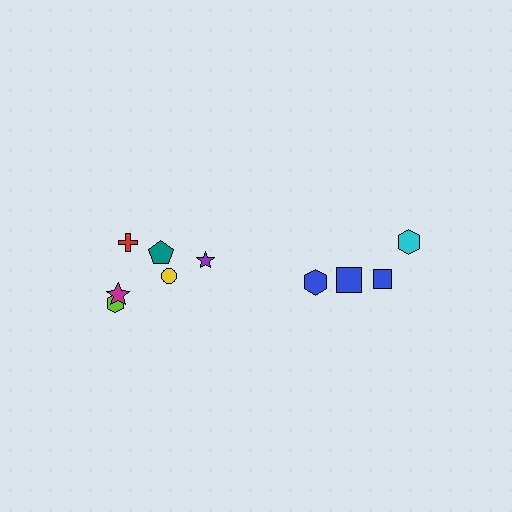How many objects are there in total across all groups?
There are 10 objects.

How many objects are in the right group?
There are 4 objects.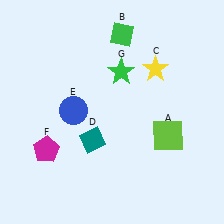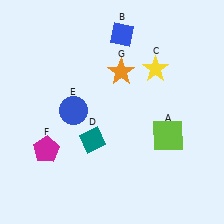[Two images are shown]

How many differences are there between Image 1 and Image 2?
There are 2 differences between the two images.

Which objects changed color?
B changed from green to blue. G changed from green to orange.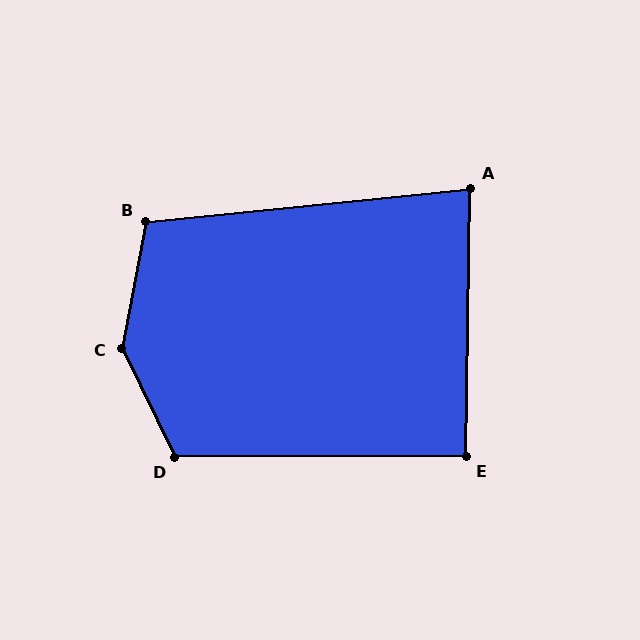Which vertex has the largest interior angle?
C, at approximately 143 degrees.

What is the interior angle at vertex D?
Approximately 116 degrees (obtuse).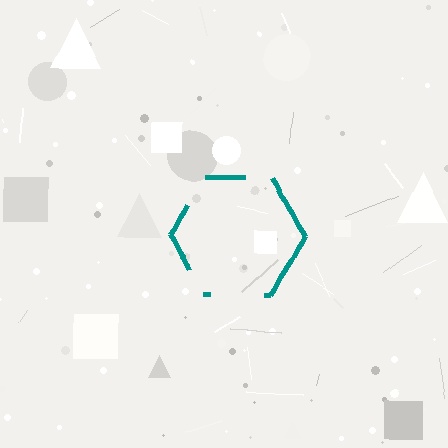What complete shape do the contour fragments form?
The contour fragments form a hexagon.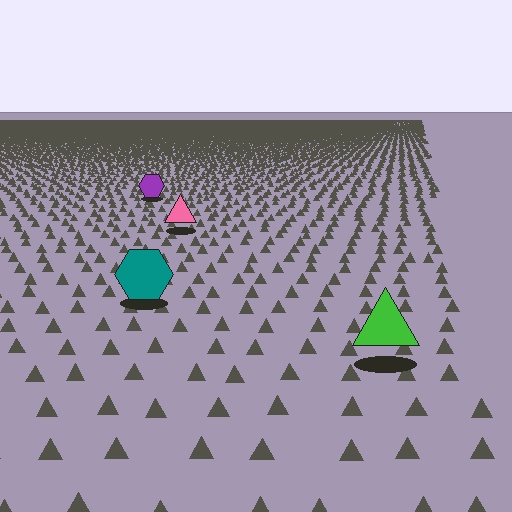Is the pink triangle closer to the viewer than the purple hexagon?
Yes. The pink triangle is closer — you can tell from the texture gradient: the ground texture is coarser near it.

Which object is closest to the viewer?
The green triangle is closest. The texture marks near it are larger and more spread out.